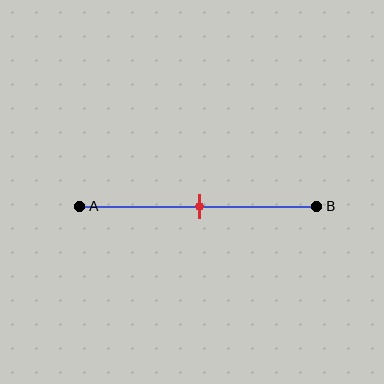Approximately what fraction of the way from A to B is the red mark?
The red mark is approximately 50% of the way from A to B.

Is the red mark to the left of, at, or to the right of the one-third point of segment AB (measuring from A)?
The red mark is to the right of the one-third point of segment AB.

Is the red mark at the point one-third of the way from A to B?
No, the mark is at about 50% from A, not at the 33% one-third point.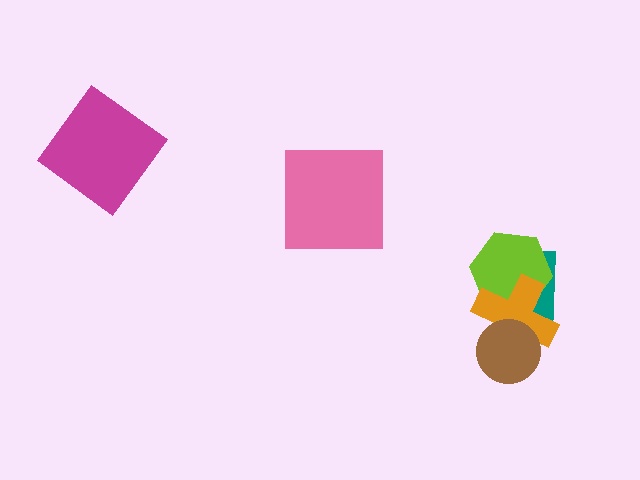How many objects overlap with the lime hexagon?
2 objects overlap with the lime hexagon.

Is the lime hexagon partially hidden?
Yes, it is partially covered by another shape.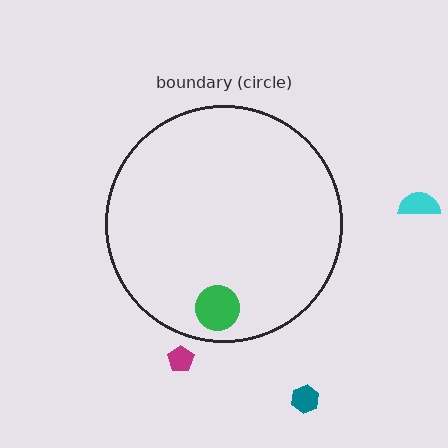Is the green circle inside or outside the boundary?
Inside.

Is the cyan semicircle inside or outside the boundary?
Outside.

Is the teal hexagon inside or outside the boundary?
Outside.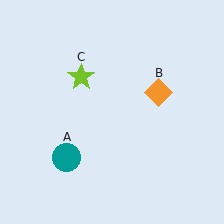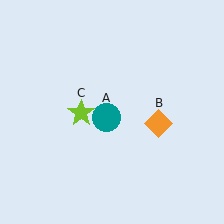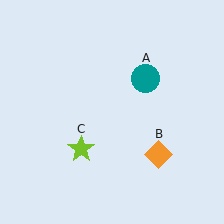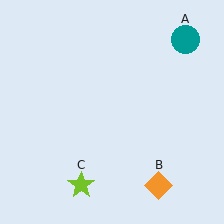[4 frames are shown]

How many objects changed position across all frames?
3 objects changed position: teal circle (object A), orange diamond (object B), lime star (object C).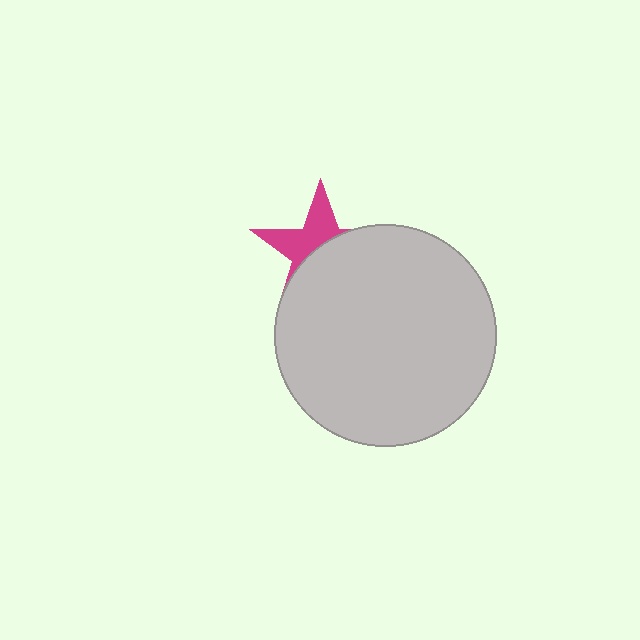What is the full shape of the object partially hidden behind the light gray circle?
The partially hidden object is a magenta star.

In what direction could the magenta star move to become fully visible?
The magenta star could move up. That would shift it out from behind the light gray circle entirely.